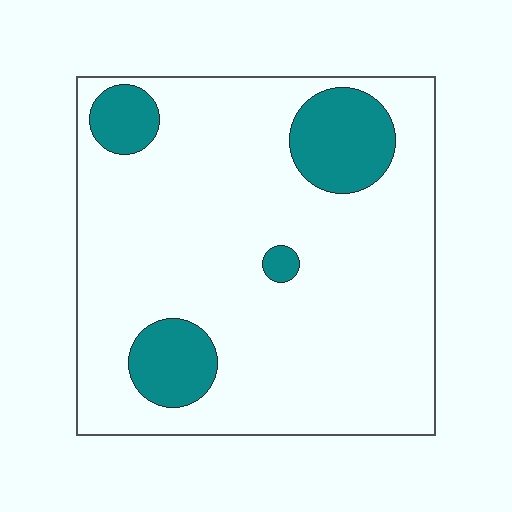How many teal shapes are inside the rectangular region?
4.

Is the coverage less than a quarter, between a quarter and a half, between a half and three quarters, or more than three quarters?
Less than a quarter.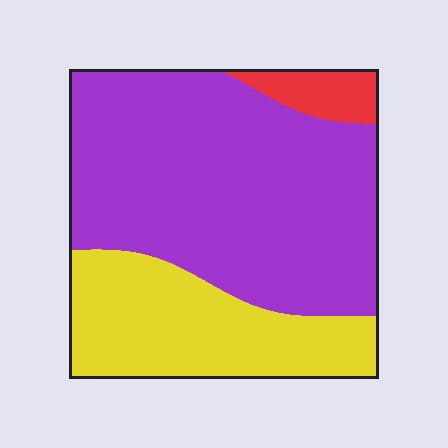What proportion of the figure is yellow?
Yellow covers around 30% of the figure.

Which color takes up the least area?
Red, at roughly 5%.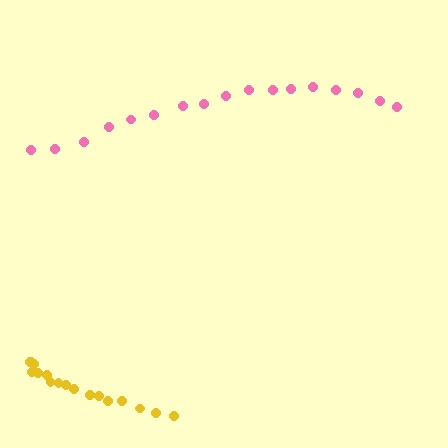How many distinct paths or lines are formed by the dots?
There are 2 distinct paths.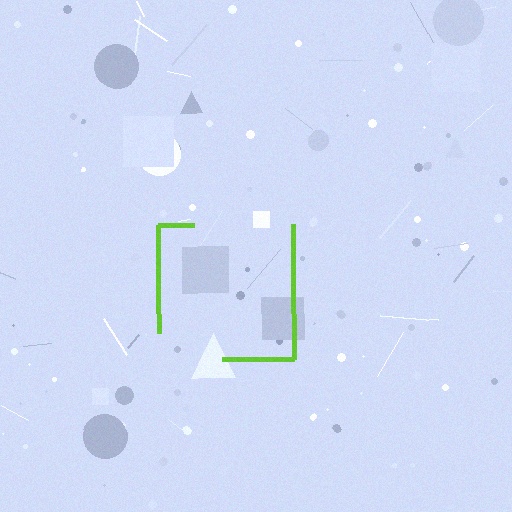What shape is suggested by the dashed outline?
The dashed outline suggests a square.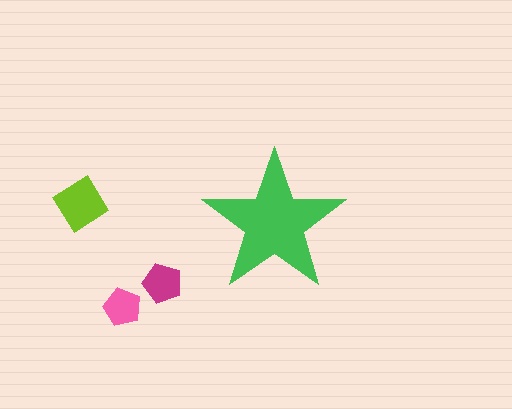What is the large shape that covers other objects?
A green star.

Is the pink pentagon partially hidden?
No, the pink pentagon is fully visible.